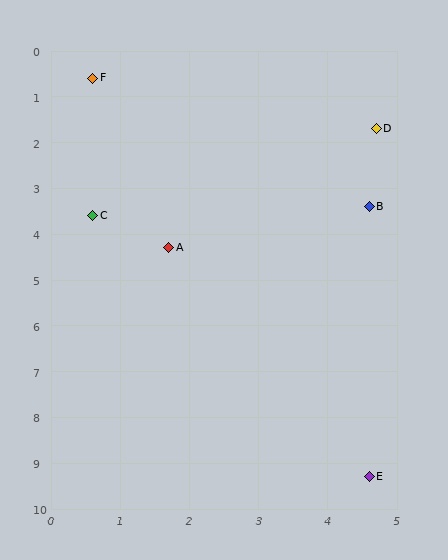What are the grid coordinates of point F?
Point F is at approximately (0.6, 0.6).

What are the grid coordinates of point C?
Point C is at approximately (0.6, 3.6).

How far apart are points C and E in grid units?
Points C and E are about 7.0 grid units apart.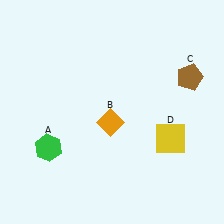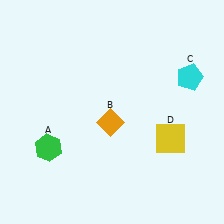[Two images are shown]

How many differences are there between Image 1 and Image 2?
There is 1 difference between the two images.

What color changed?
The pentagon (C) changed from brown in Image 1 to cyan in Image 2.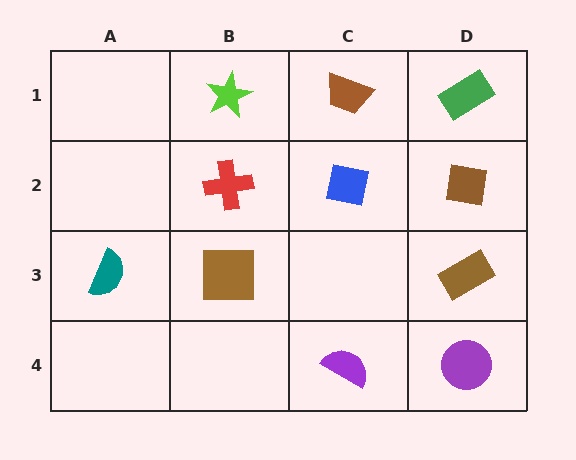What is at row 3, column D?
A brown rectangle.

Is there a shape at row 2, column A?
No, that cell is empty.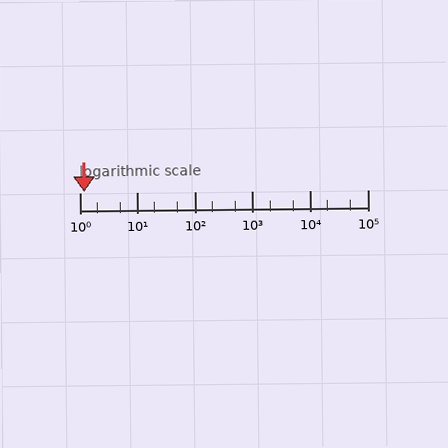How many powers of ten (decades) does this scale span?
The scale spans 5 decades, from 1 to 100000.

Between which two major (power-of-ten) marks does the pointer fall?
The pointer is between 1 and 10.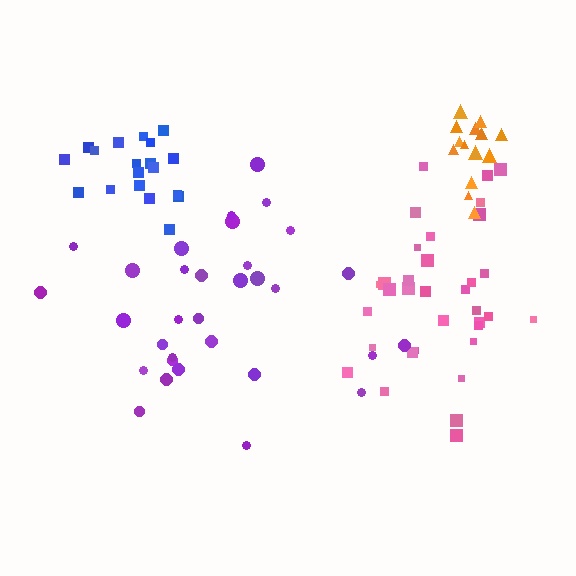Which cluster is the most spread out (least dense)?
Purple.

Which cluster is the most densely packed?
Orange.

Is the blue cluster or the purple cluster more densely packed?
Blue.